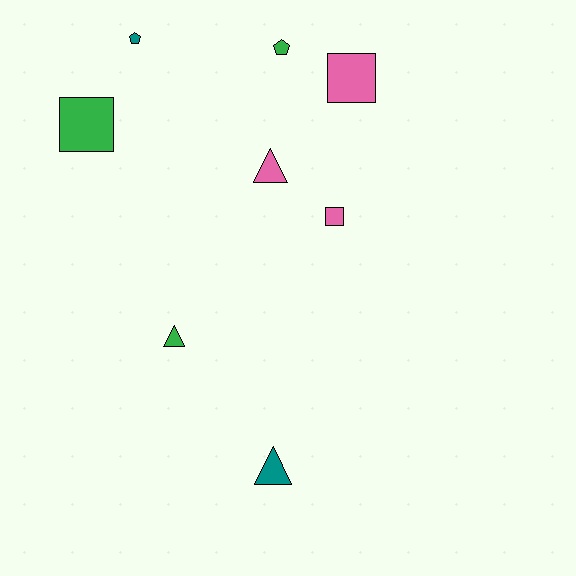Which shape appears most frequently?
Square, with 3 objects.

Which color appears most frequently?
Green, with 3 objects.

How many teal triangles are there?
There is 1 teal triangle.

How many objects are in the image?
There are 8 objects.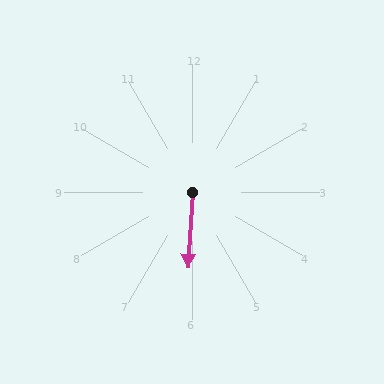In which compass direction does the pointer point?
South.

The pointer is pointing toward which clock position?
Roughly 6 o'clock.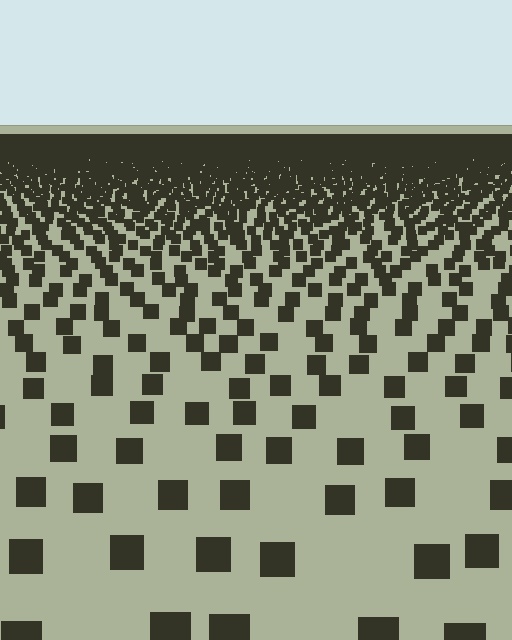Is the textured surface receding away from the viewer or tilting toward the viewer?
The surface is receding away from the viewer. Texture elements get smaller and denser toward the top.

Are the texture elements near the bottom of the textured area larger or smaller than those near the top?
Larger. Near the bottom, elements are closer to the viewer and appear at a bigger on-screen size.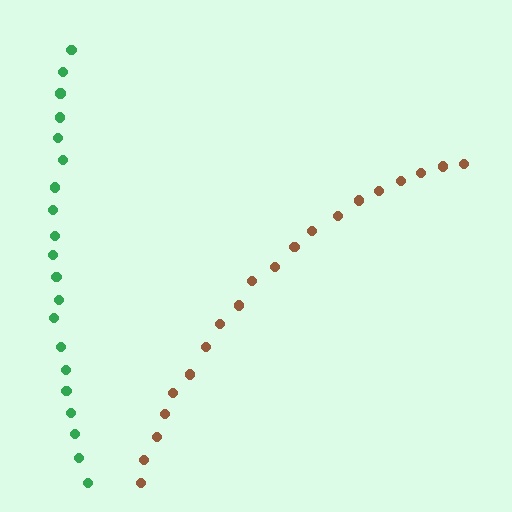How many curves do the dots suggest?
There are 2 distinct paths.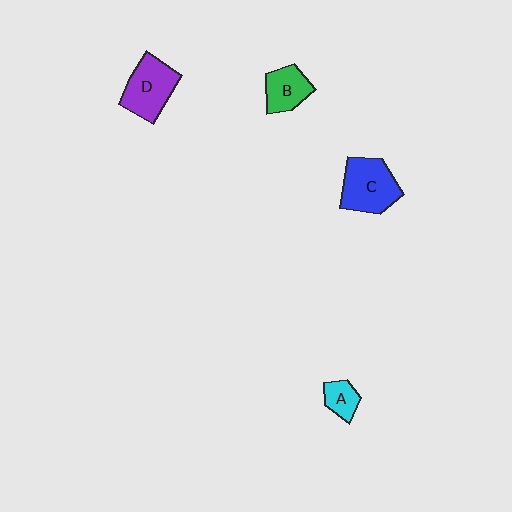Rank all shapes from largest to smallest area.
From largest to smallest: C (blue), D (purple), B (green), A (cyan).